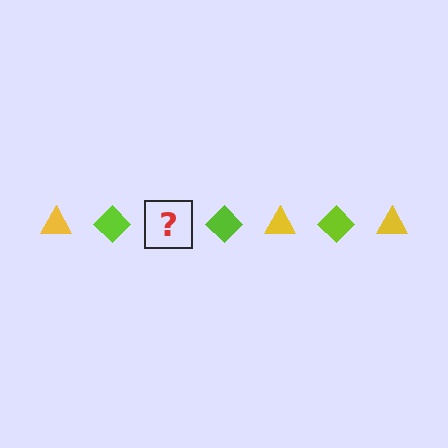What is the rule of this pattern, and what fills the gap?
The rule is that the pattern alternates between yellow triangle and lime diamond. The gap should be filled with a yellow triangle.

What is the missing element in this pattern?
The missing element is a yellow triangle.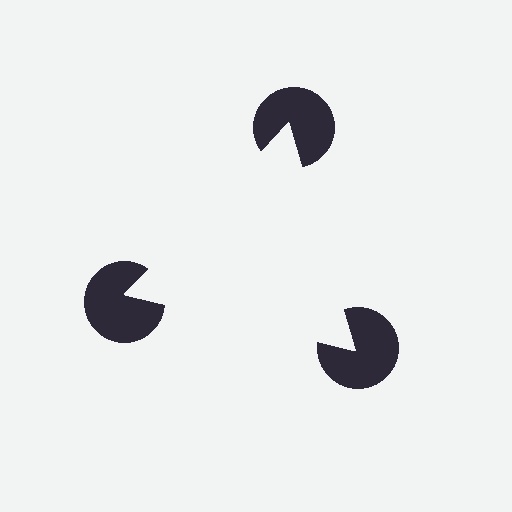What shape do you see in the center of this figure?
An illusory triangle — its edges are inferred from the aligned wedge cuts in the pac-man discs, not physically drawn.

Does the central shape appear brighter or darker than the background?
It typically appears slightly brighter than the background, even though no actual brightness change is drawn.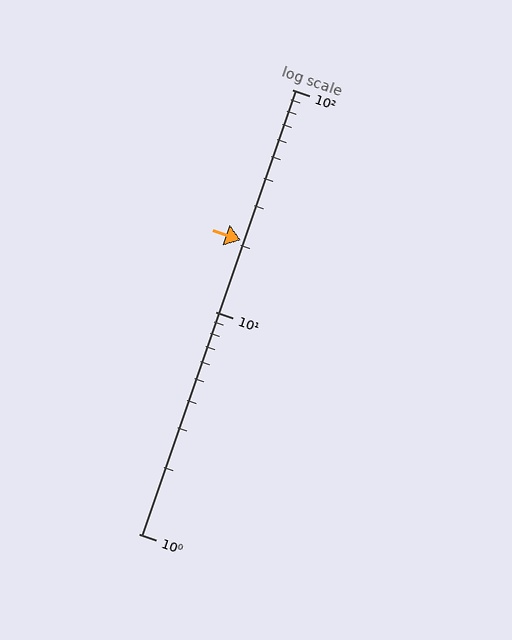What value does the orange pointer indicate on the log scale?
The pointer indicates approximately 21.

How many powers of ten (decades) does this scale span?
The scale spans 2 decades, from 1 to 100.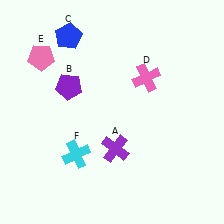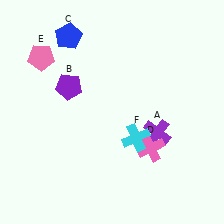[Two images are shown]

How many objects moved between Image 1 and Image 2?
3 objects moved between the two images.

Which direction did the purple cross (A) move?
The purple cross (A) moved right.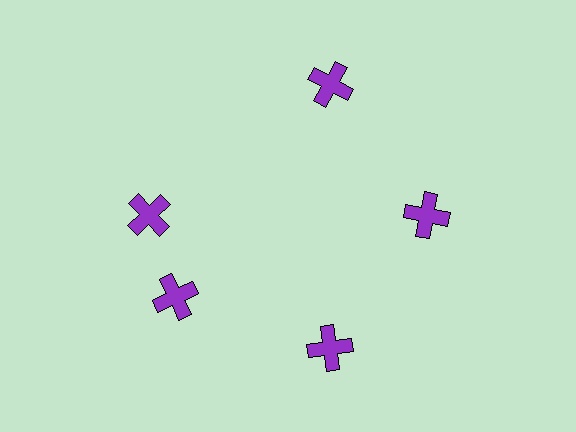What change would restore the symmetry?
The symmetry would be restored by rotating it back into even spacing with its neighbors so that all 5 crosses sit at equal angles and equal distance from the center.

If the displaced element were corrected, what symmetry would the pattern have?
It would have 5-fold rotational symmetry — the pattern would map onto itself every 72 degrees.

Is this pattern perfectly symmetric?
No. The 5 purple crosses are arranged in a ring, but one element near the 10 o'clock position is rotated out of alignment along the ring, breaking the 5-fold rotational symmetry.